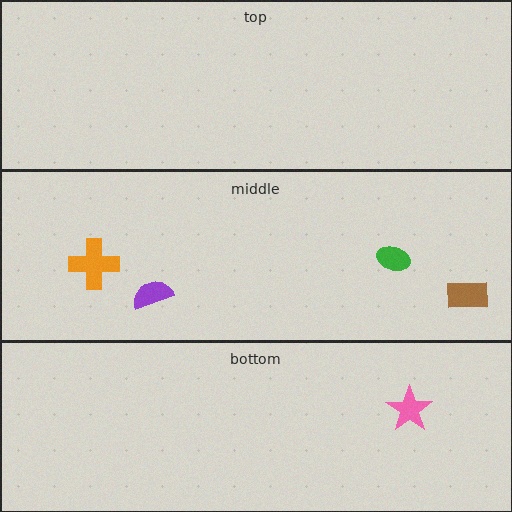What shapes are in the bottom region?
The pink star.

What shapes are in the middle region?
The purple semicircle, the orange cross, the brown rectangle, the green ellipse.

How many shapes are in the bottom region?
1.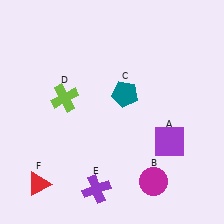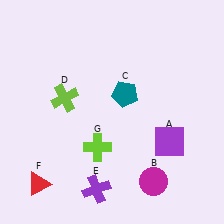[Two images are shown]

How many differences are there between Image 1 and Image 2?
There is 1 difference between the two images.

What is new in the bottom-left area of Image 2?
A lime cross (G) was added in the bottom-left area of Image 2.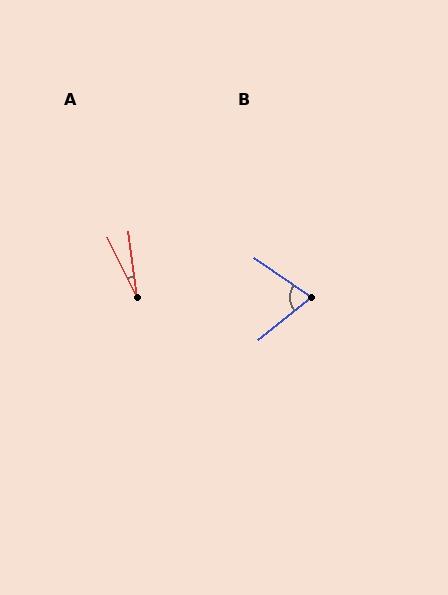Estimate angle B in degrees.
Approximately 73 degrees.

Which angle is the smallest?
A, at approximately 19 degrees.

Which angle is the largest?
B, at approximately 73 degrees.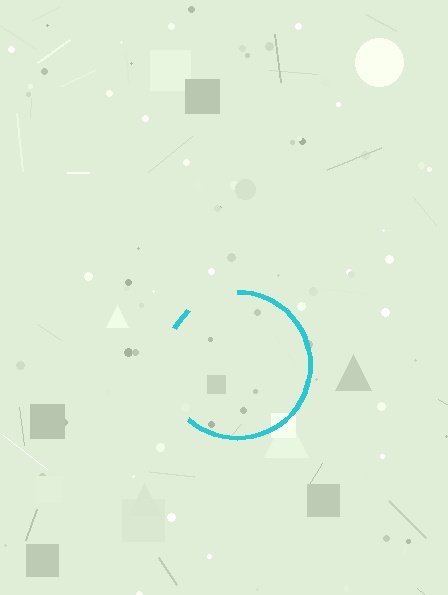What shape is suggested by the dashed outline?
The dashed outline suggests a circle.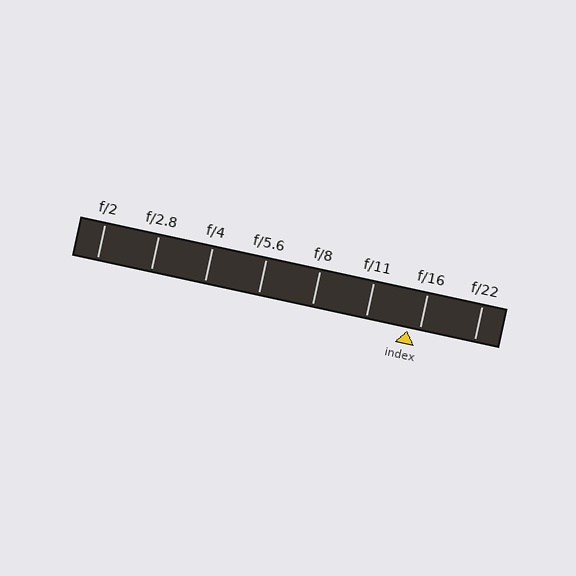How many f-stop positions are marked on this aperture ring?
There are 8 f-stop positions marked.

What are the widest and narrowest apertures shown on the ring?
The widest aperture shown is f/2 and the narrowest is f/22.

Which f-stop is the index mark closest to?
The index mark is closest to f/16.